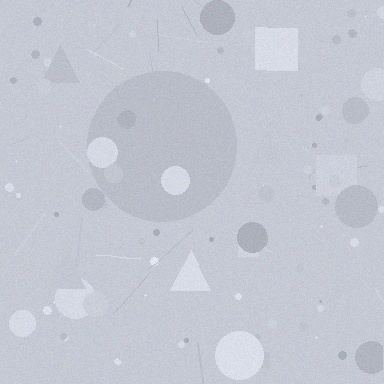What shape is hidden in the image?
A circle is hidden in the image.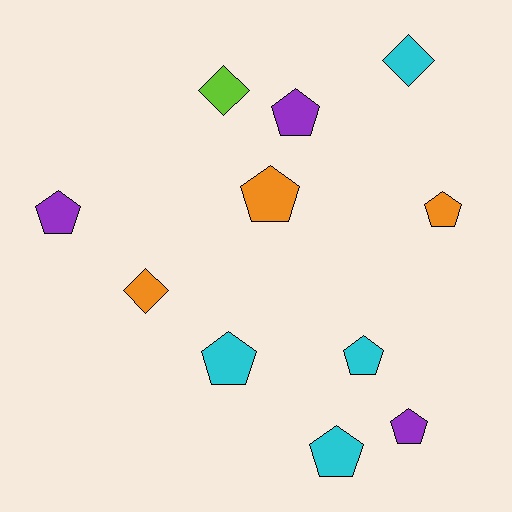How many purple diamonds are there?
There are no purple diamonds.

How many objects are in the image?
There are 11 objects.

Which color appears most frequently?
Cyan, with 4 objects.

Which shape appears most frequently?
Pentagon, with 8 objects.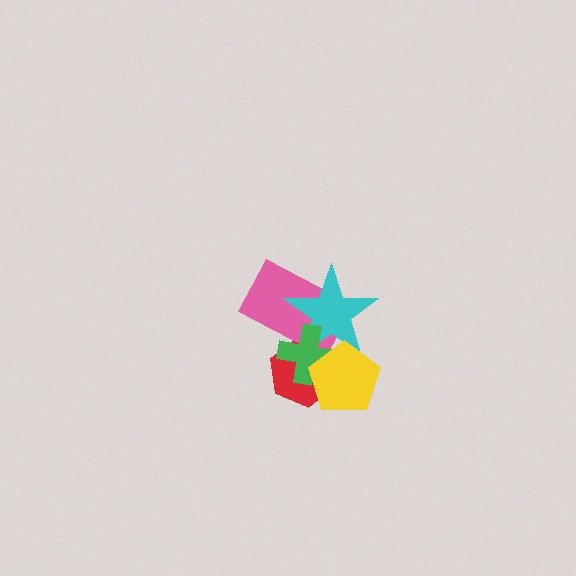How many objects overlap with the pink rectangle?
3 objects overlap with the pink rectangle.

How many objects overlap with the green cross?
4 objects overlap with the green cross.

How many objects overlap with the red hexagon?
4 objects overlap with the red hexagon.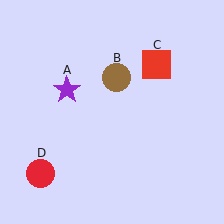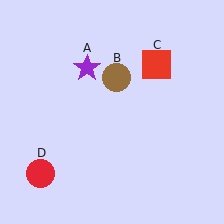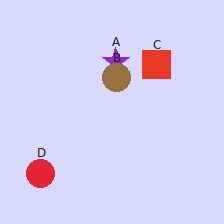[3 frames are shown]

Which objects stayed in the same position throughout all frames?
Brown circle (object B) and red square (object C) and red circle (object D) remained stationary.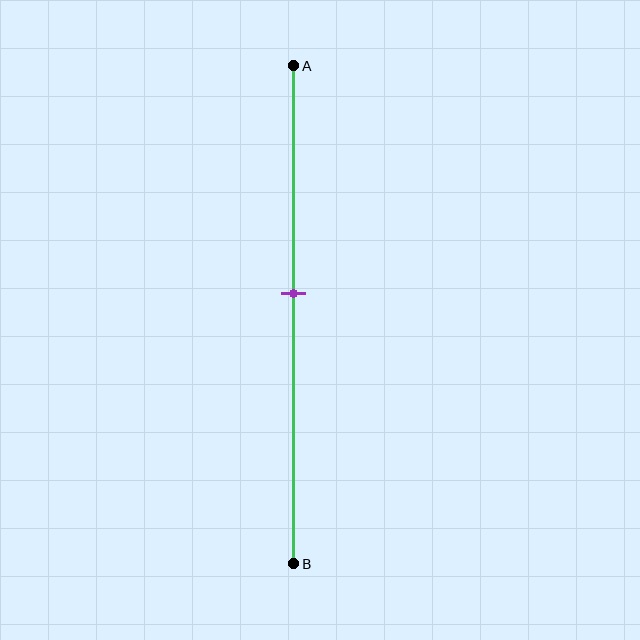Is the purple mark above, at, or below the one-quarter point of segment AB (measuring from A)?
The purple mark is below the one-quarter point of segment AB.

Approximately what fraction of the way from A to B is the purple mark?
The purple mark is approximately 45% of the way from A to B.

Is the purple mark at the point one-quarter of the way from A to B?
No, the mark is at about 45% from A, not at the 25% one-quarter point.